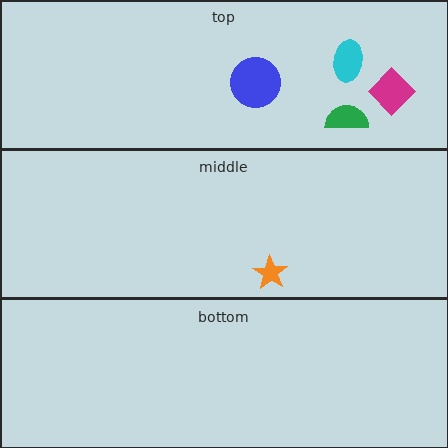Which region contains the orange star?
The middle region.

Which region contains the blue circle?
The top region.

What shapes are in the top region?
The blue circle, the cyan ellipse, the green semicircle, the magenta diamond.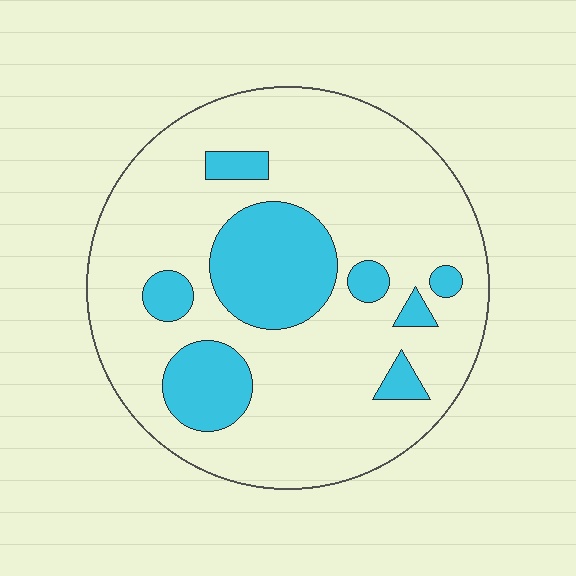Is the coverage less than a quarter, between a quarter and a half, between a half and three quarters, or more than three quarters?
Less than a quarter.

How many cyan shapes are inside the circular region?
8.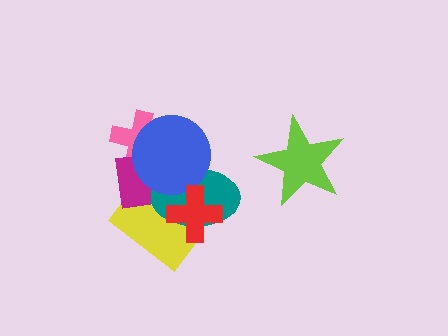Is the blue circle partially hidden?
No, no other shape covers it.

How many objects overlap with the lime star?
0 objects overlap with the lime star.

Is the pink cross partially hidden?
Yes, it is partially covered by another shape.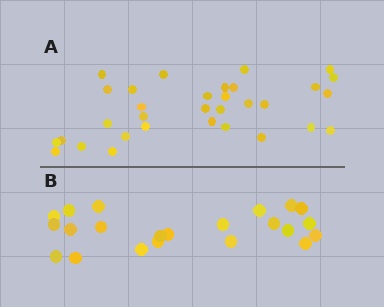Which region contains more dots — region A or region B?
Region A (the top region) has more dots.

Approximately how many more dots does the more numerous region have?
Region A has roughly 10 or so more dots than region B.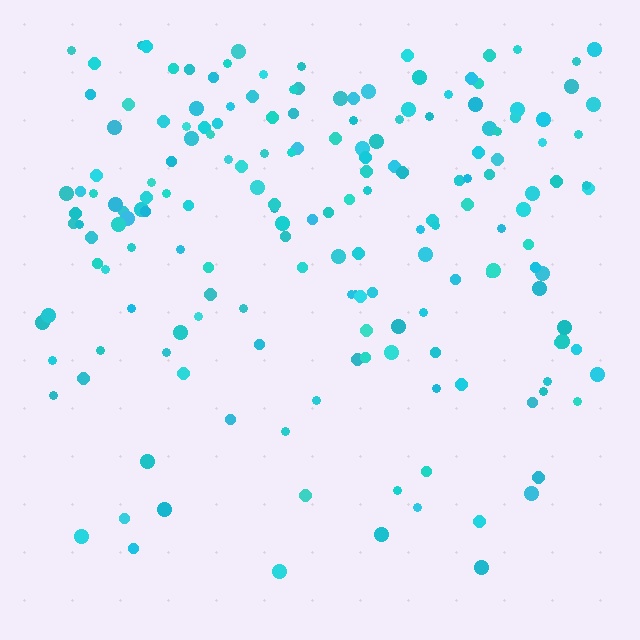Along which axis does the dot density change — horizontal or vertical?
Vertical.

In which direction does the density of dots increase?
From bottom to top, with the top side densest.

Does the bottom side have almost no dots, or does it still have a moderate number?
Still a moderate number, just noticeably fewer than the top.